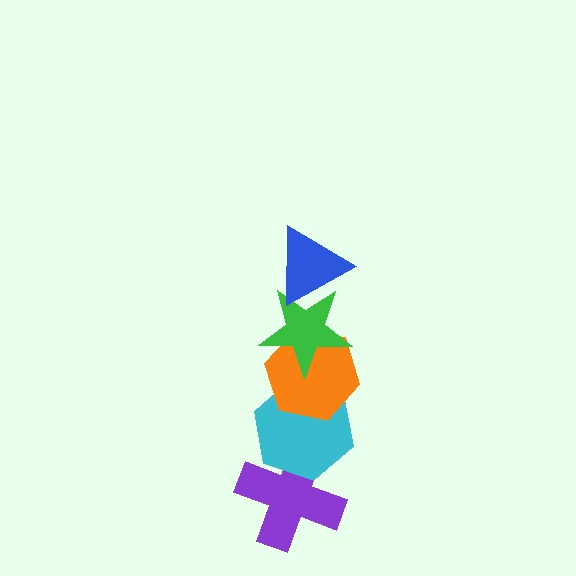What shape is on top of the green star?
The blue triangle is on top of the green star.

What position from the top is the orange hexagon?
The orange hexagon is 3rd from the top.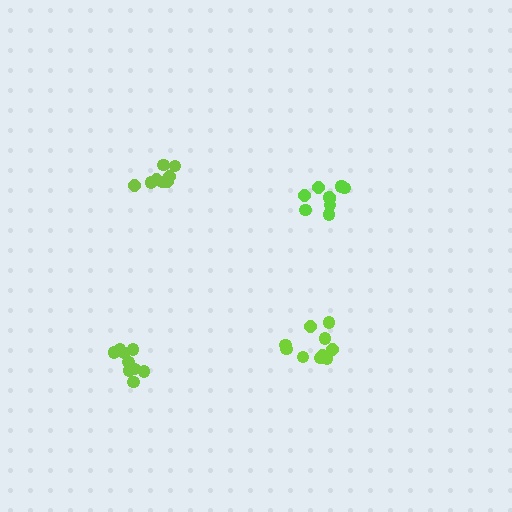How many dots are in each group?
Group 1: 11 dots, Group 2: 10 dots, Group 3: 8 dots, Group 4: 9 dots (38 total).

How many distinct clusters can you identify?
There are 4 distinct clusters.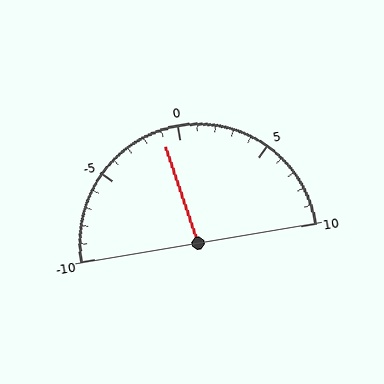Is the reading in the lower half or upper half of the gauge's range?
The reading is in the lower half of the range (-10 to 10).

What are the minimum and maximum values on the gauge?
The gauge ranges from -10 to 10.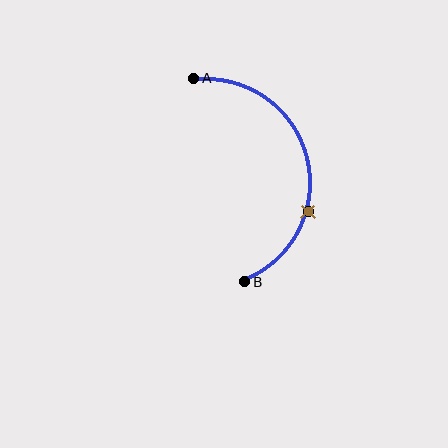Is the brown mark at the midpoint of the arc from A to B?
No. The brown mark lies on the arc but is closer to endpoint B. The arc midpoint would be at the point on the curve equidistant along the arc from both A and B.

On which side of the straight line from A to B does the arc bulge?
The arc bulges to the right of the straight line connecting A and B.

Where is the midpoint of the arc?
The arc midpoint is the point on the curve farthest from the straight line joining A and B. It sits to the right of that line.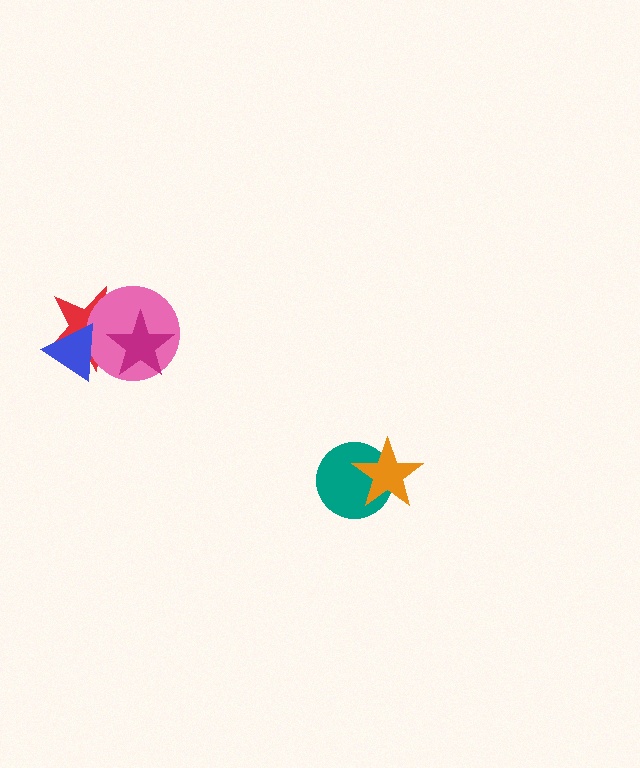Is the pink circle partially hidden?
Yes, it is partially covered by another shape.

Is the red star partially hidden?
Yes, it is partially covered by another shape.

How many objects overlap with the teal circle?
1 object overlaps with the teal circle.